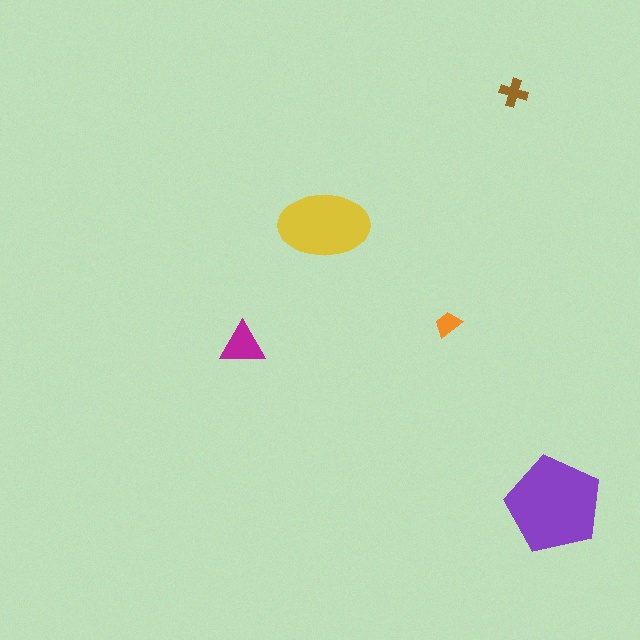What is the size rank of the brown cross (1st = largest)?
4th.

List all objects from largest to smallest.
The purple pentagon, the yellow ellipse, the magenta triangle, the brown cross, the orange trapezoid.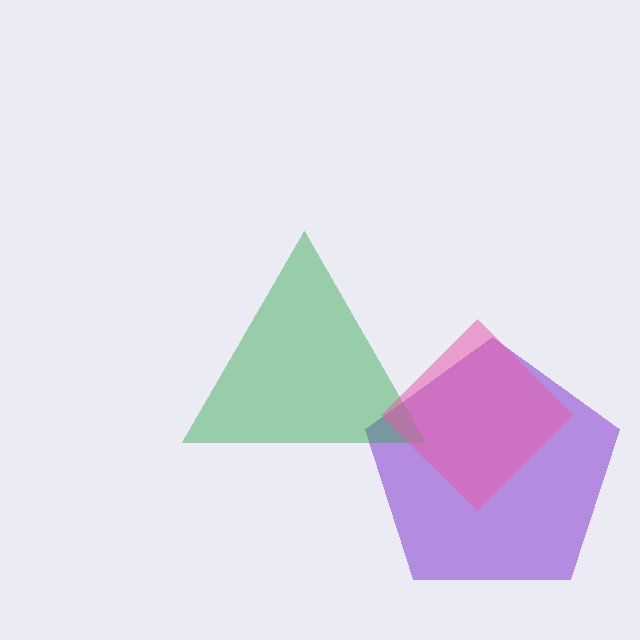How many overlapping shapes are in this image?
There are 3 overlapping shapes in the image.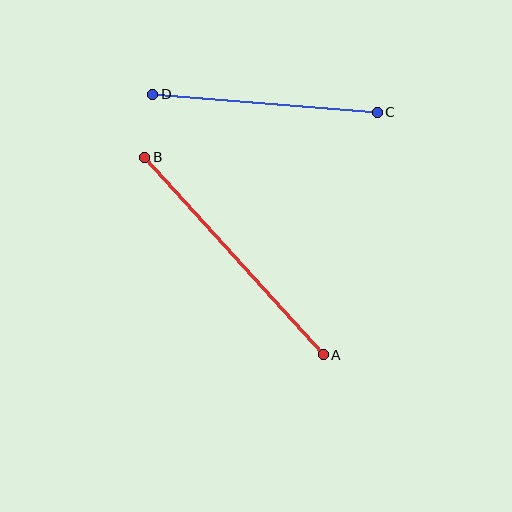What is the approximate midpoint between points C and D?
The midpoint is at approximately (265, 103) pixels.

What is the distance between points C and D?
The distance is approximately 226 pixels.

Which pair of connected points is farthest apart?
Points A and B are farthest apart.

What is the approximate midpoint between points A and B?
The midpoint is at approximately (234, 256) pixels.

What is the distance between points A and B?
The distance is approximately 266 pixels.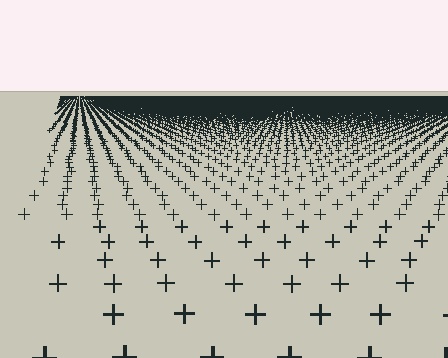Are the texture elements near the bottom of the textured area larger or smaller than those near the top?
Larger. Near the bottom, elements are closer to the viewer and appear at a bigger on-screen size.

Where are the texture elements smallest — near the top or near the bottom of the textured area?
Near the top.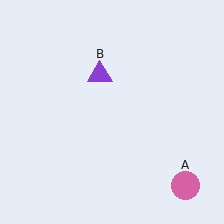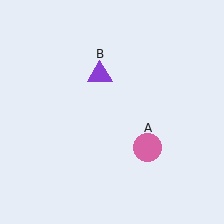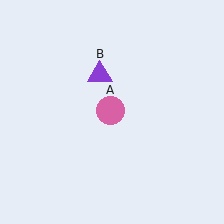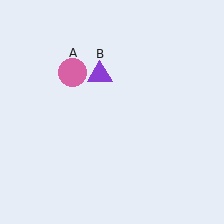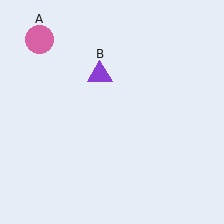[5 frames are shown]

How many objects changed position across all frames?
1 object changed position: pink circle (object A).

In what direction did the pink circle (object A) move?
The pink circle (object A) moved up and to the left.